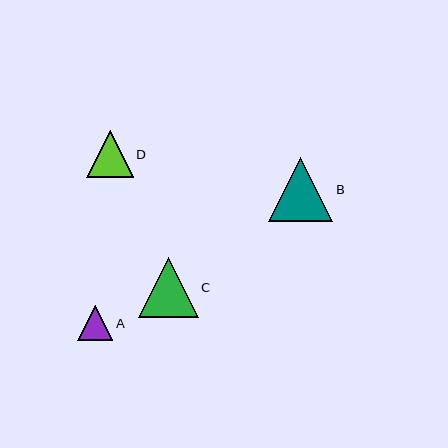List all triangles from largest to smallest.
From largest to smallest: B, C, D, A.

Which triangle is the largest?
Triangle B is the largest with a size of approximately 65 pixels.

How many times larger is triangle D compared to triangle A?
Triangle D is approximately 1.3 times the size of triangle A.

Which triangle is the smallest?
Triangle A is the smallest with a size of approximately 35 pixels.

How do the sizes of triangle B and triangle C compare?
Triangle B and triangle C are approximately the same size.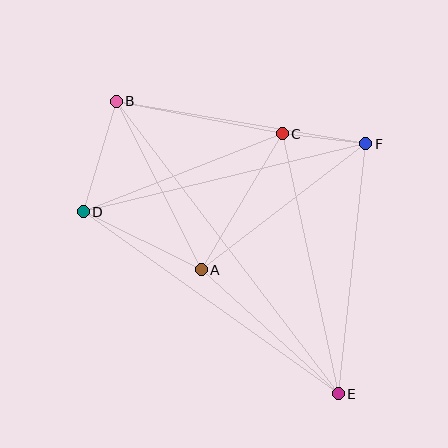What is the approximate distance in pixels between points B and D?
The distance between B and D is approximately 115 pixels.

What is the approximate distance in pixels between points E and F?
The distance between E and F is approximately 251 pixels.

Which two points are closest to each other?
Points C and F are closest to each other.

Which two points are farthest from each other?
Points B and E are farthest from each other.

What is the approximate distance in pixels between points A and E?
The distance between A and E is approximately 185 pixels.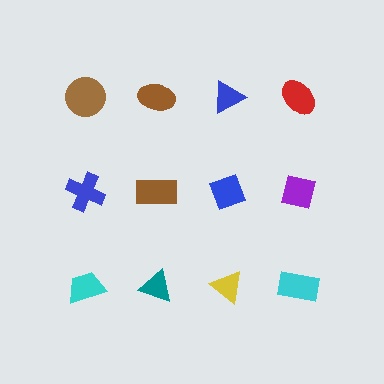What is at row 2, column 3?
A blue diamond.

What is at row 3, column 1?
A cyan trapezoid.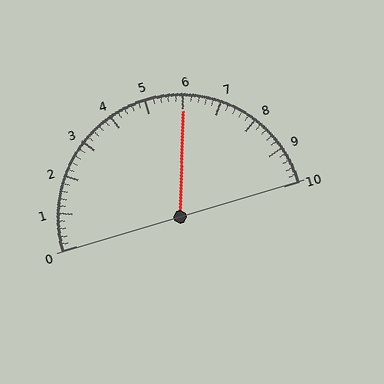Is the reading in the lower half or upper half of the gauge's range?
The reading is in the upper half of the range (0 to 10).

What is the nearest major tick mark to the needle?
The nearest major tick mark is 6.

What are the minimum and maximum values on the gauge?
The gauge ranges from 0 to 10.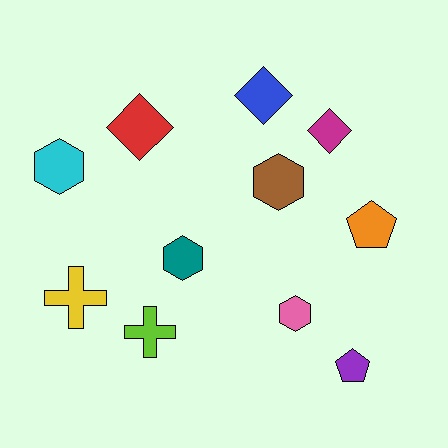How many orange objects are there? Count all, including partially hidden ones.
There is 1 orange object.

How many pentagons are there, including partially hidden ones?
There are 2 pentagons.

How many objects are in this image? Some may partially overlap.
There are 11 objects.